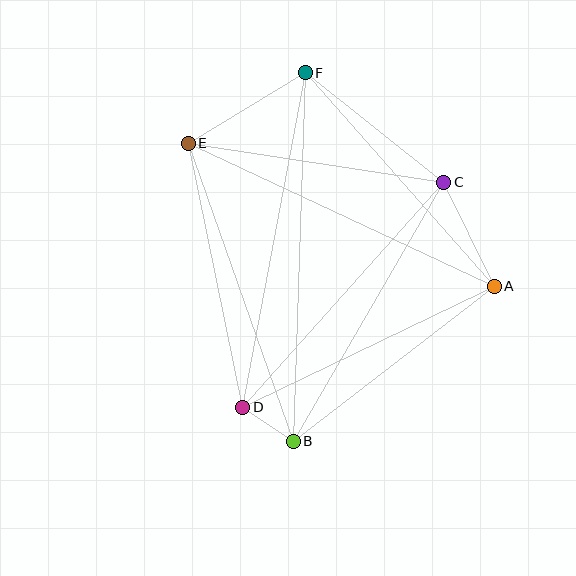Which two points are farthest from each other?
Points B and F are farthest from each other.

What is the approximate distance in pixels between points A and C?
The distance between A and C is approximately 116 pixels.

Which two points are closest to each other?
Points B and D are closest to each other.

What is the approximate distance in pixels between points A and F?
The distance between A and F is approximately 285 pixels.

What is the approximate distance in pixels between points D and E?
The distance between D and E is approximately 270 pixels.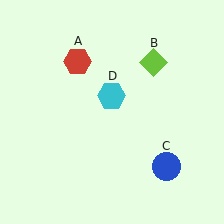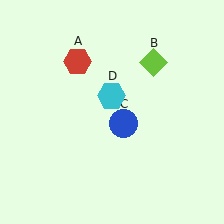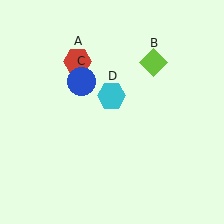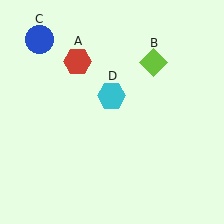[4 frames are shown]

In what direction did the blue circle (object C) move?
The blue circle (object C) moved up and to the left.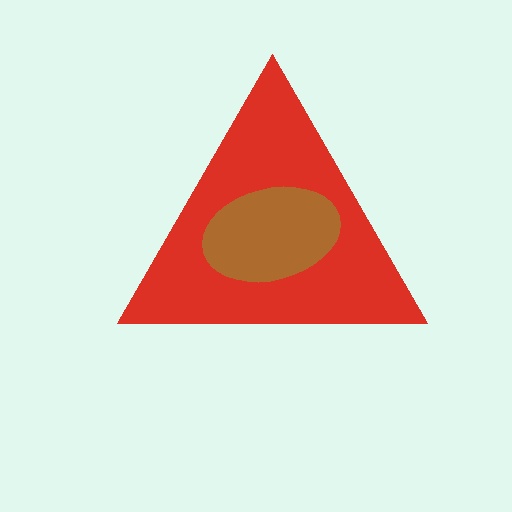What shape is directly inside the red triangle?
The brown ellipse.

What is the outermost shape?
The red triangle.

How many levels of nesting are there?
2.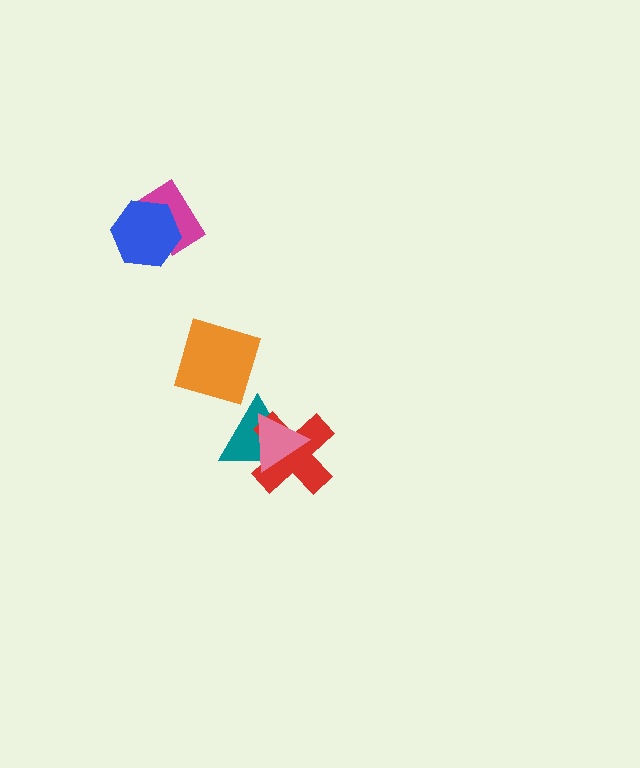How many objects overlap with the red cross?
2 objects overlap with the red cross.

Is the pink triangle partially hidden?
No, no other shape covers it.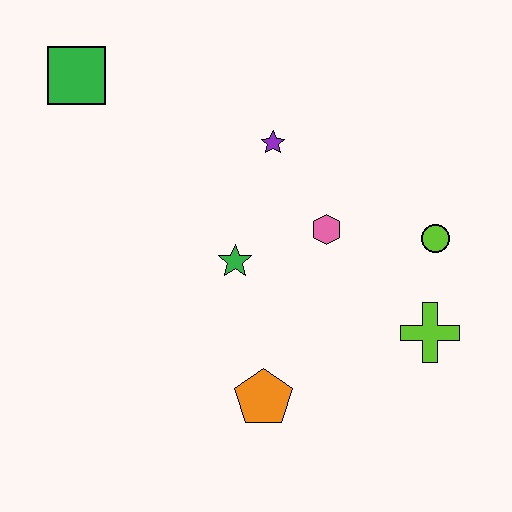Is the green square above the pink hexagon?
Yes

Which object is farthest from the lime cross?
The green square is farthest from the lime cross.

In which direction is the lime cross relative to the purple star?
The lime cross is below the purple star.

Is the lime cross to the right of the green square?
Yes